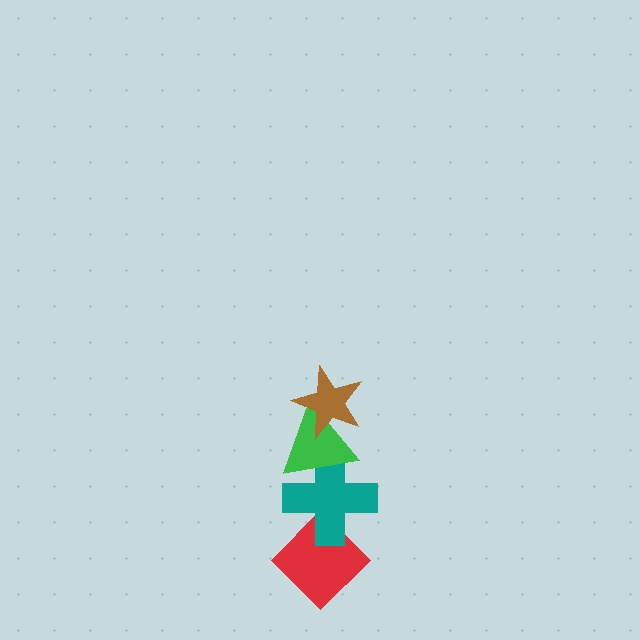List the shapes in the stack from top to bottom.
From top to bottom: the brown star, the green triangle, the teal cross, the red diamond.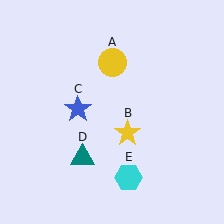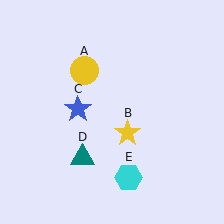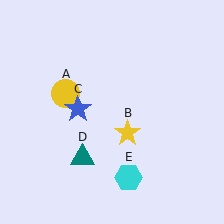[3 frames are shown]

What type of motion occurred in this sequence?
The yellow circle (object A) rotated counterclockwise around the center of the scene.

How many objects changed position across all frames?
1 object changed position: yellow circle (object A).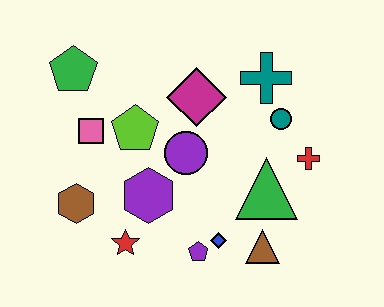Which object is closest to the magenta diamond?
The purple circle is closest to the magenta diamond.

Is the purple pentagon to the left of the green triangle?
Yes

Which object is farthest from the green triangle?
The green pentagon is farthest from the green triangle.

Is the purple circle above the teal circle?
No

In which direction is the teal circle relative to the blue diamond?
The teal circle is above the blue diamond.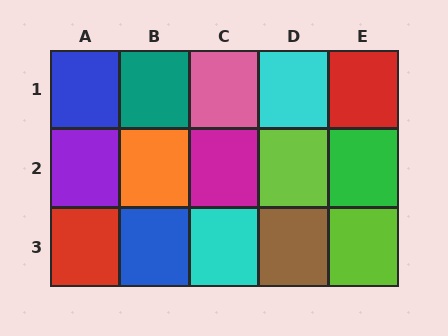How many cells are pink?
1 cell is pink.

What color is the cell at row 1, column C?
Pink.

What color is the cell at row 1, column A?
Blue.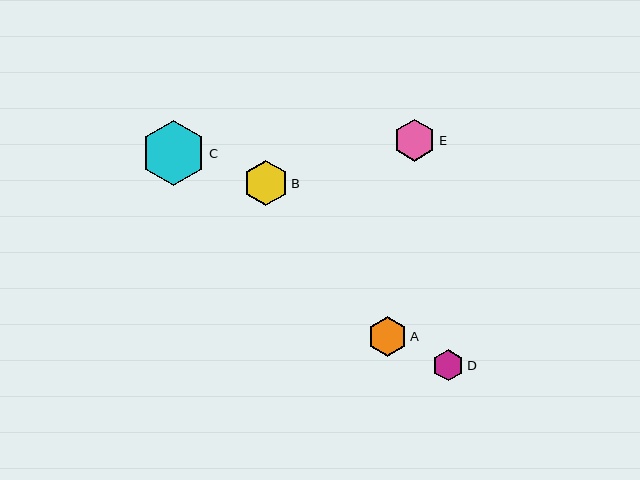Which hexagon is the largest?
Hexagon C is the largest with a size of approximately 65 pixels.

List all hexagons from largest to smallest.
From largest to smallest: C, B, E, A, D.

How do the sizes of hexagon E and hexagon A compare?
Hexagon E and hexagon A are approximately the same size.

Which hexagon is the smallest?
Hexagon D is the smallest with a size of approximately 31 pixels.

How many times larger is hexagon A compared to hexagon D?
Hexagon A is approximately 1.3 times the size of hexagon D.